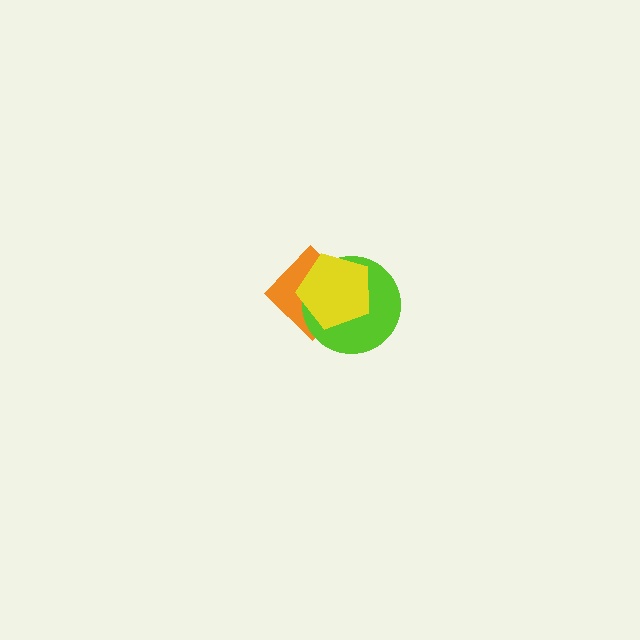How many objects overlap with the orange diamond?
2 objects overlap with the orange diamond.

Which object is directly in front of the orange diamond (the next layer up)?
The lime circle is directly in front of the orange diamond.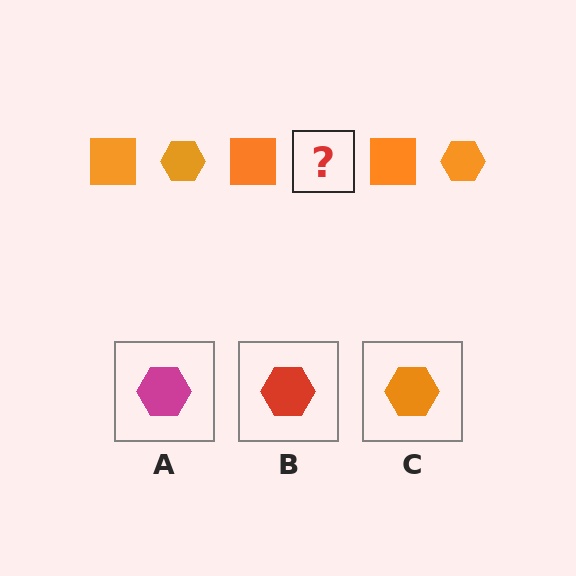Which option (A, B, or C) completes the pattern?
C.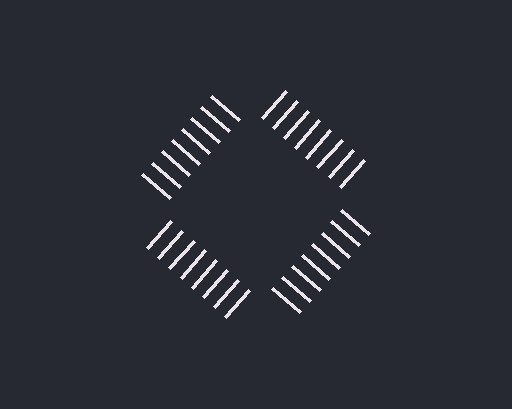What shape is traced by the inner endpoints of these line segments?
An illusory square — the line segments terminate on its edges but no continuous stroke is drawn.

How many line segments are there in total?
32 — 8 along each of the 4 edges.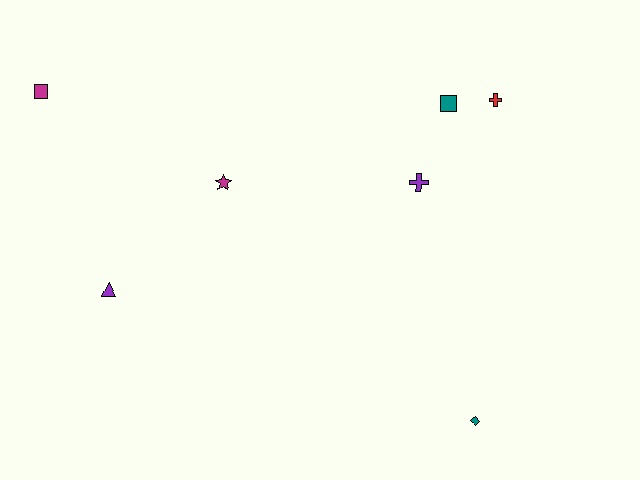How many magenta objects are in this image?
There are 2 magenta objects.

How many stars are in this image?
There is 1 star.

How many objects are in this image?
There are 7 objects.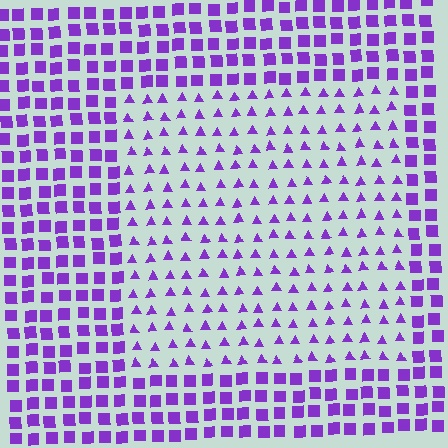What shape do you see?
I see a rectangle.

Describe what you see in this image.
The image is filled with small purple elements arranged in a uniform grid. A rectangle-shaped region contains triangles, while the surrounding area contains squares. The boundary is defined purely by the change in element shape.